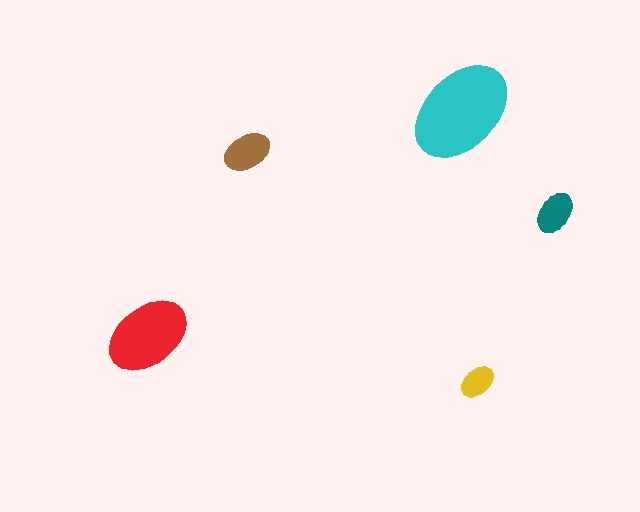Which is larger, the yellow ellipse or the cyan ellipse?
The cyan one.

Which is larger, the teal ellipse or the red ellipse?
The red one.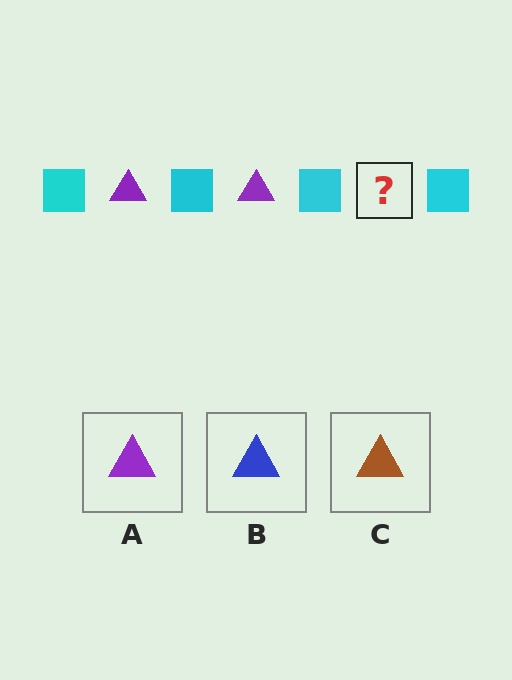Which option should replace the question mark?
Option A.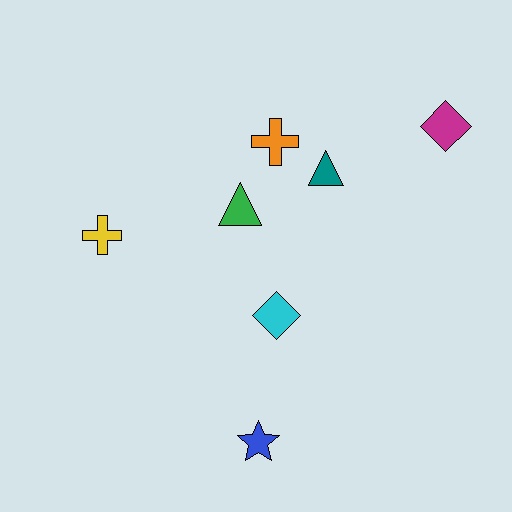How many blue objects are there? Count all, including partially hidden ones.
There is 1 blue object.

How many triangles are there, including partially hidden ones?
There are 2 triangles.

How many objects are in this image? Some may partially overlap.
There are 7 objects.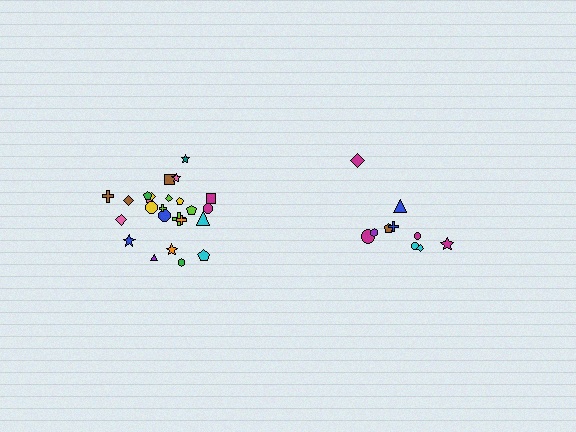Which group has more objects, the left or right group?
The left group.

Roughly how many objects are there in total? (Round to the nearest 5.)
Roughly 35 objects in total.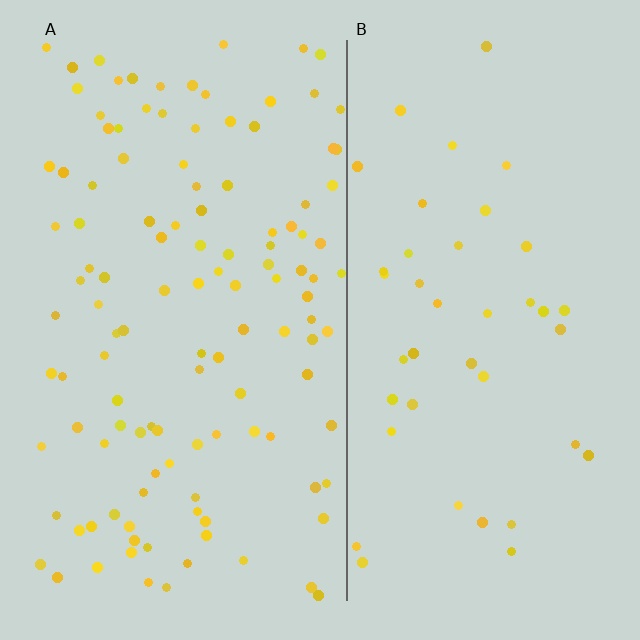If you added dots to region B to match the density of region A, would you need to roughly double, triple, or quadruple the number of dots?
Approximately triple.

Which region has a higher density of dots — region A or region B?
A (the left).